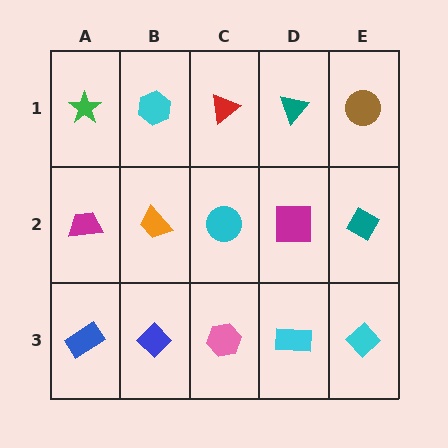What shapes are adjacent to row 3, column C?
A cyan circle (row 2, column C), a blue diamond (row 3, column B), a cyan rectangle (row 3, column D).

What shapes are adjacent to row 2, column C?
A red triangle (row 1, column C), a pink hexagon (row 3, column C), an orange trapezoid (row 2, column B), a magenta square (row 2, column D).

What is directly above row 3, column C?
A cyan circle.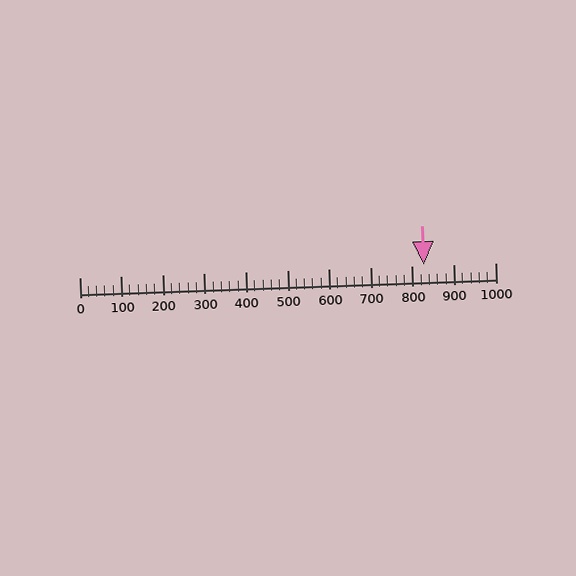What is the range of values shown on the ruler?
The ruler shows values from 0 to 1000.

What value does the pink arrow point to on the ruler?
The pink arrow points to approximately 828.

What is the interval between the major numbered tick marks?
The major tick marks are spaced 100 units apart.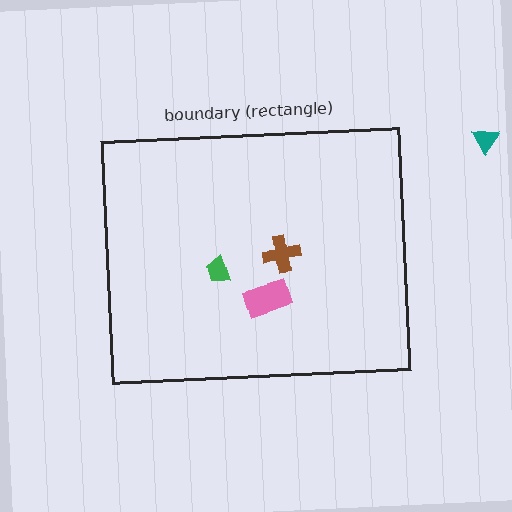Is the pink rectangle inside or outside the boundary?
Inside.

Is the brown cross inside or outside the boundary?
Inside.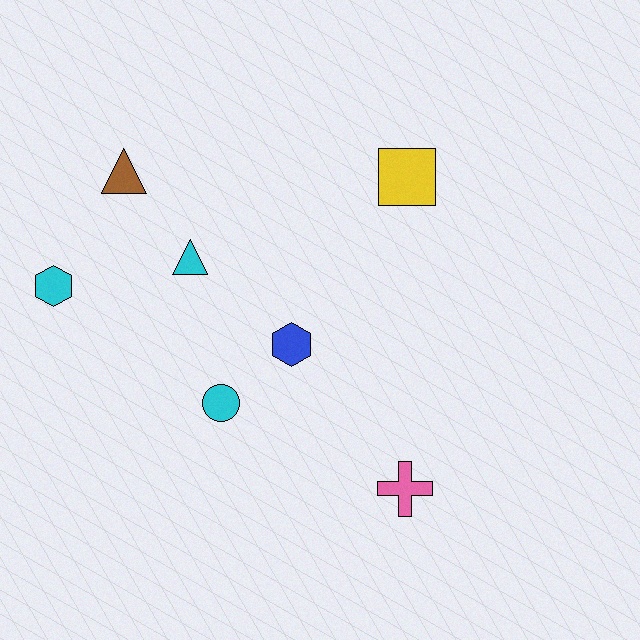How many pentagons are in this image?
There are no pentagons.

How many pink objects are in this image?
There is 1 pink object.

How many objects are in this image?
There are 7 objects.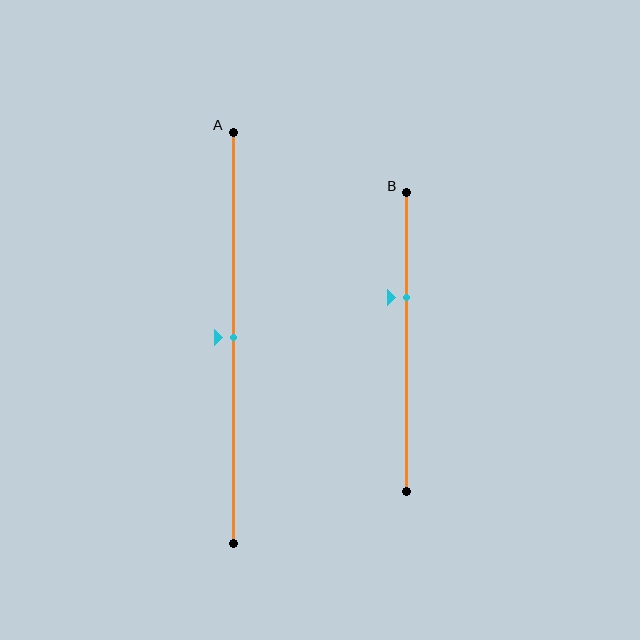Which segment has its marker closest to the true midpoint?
Segment A has its marker closest to the true midpoint.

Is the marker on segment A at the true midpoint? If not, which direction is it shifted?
Yes, the marker on segment A is at the true midpoint.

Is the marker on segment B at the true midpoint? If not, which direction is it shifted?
No, the marker on segment B is shifted upward by about 15% of the segment length.